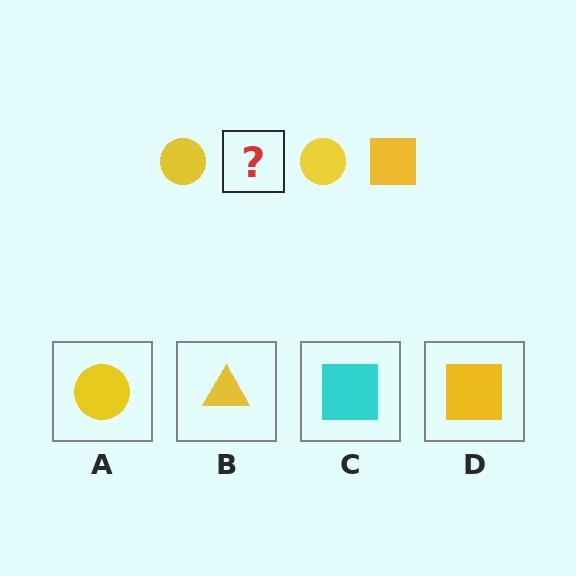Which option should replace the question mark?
Option D.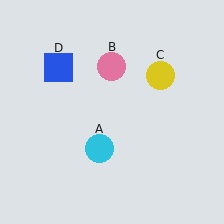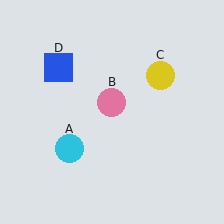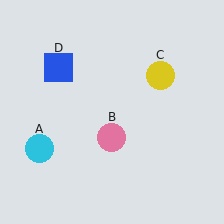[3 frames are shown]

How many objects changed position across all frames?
2 objects changed position: cyan circle (object A), pink circle (object B).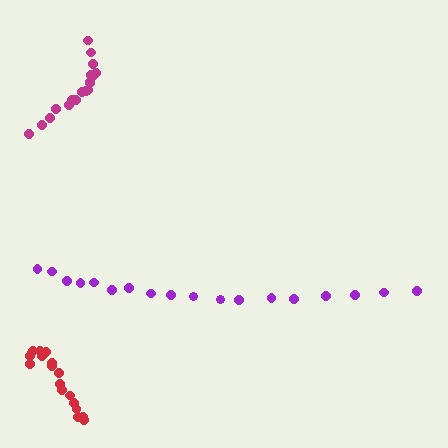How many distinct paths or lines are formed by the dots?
There are 3 distinct paths.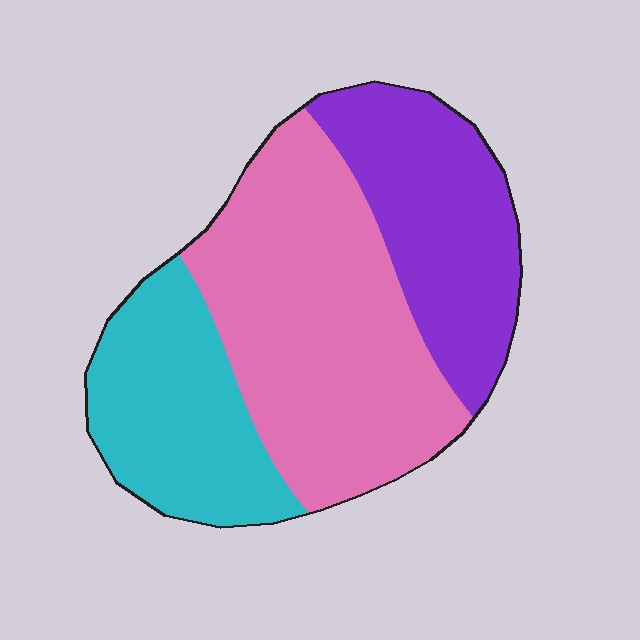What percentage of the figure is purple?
Purple covers 28% of the figure.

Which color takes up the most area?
Pink, at roughly 45%.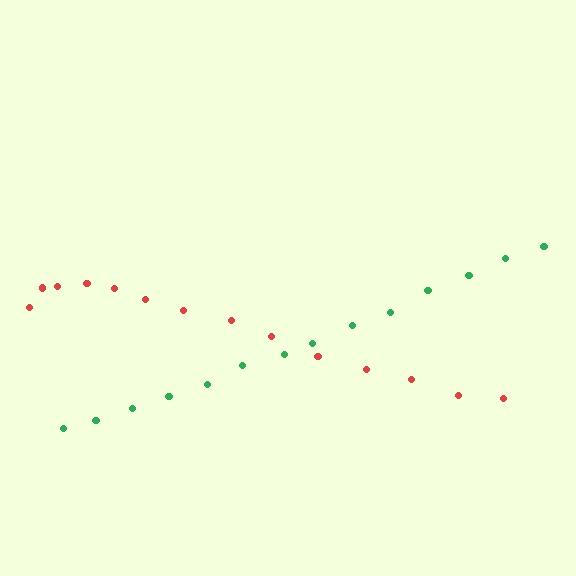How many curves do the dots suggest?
There are 2 distinct paths.